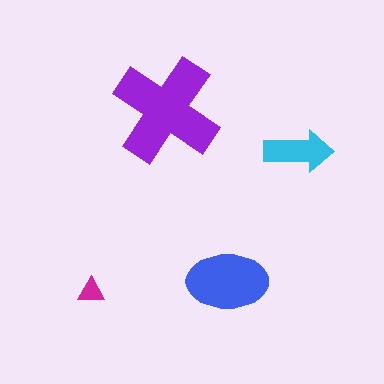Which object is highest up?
The purple cross is topmost.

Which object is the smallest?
The magenta triangle.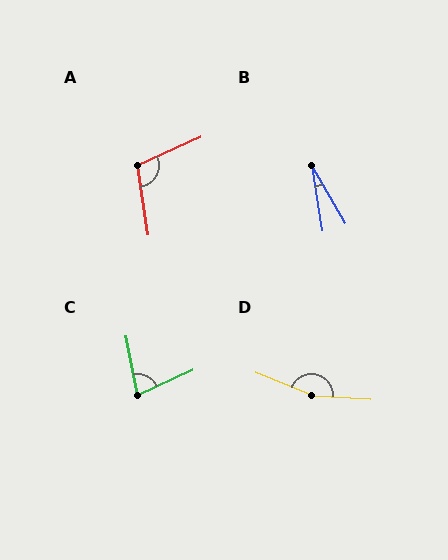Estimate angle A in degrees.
Approximately 106 degrees.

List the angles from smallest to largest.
B (21°), C (76°), A (106°), D (161°).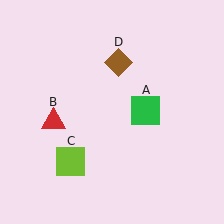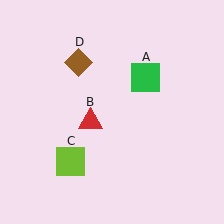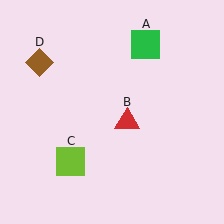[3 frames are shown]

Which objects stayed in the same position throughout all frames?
Lime square (object C) remained stationary.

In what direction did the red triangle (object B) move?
The red triangle (object B) moved right.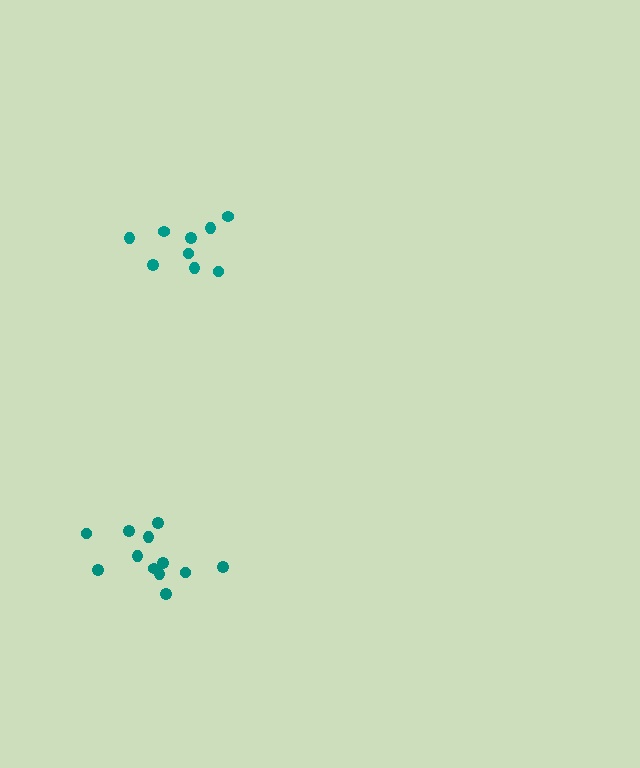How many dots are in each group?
Group 1: 9 dots, Group 2: 12 dots (21 total).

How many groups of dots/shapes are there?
There are 2 groups.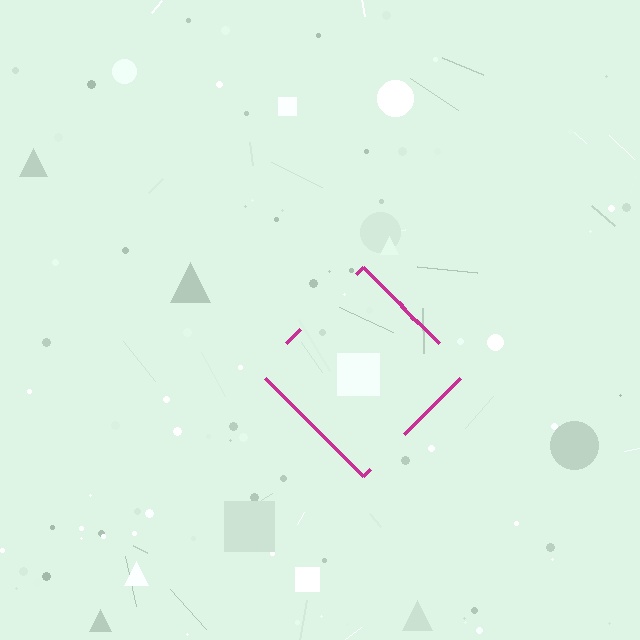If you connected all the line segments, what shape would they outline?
They would outline a diamond.